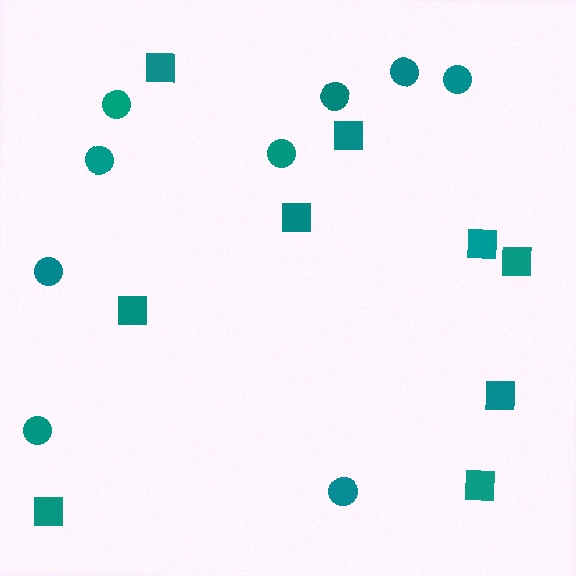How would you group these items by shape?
There are 2 groups: one group of squares (9) and one group of circles (9).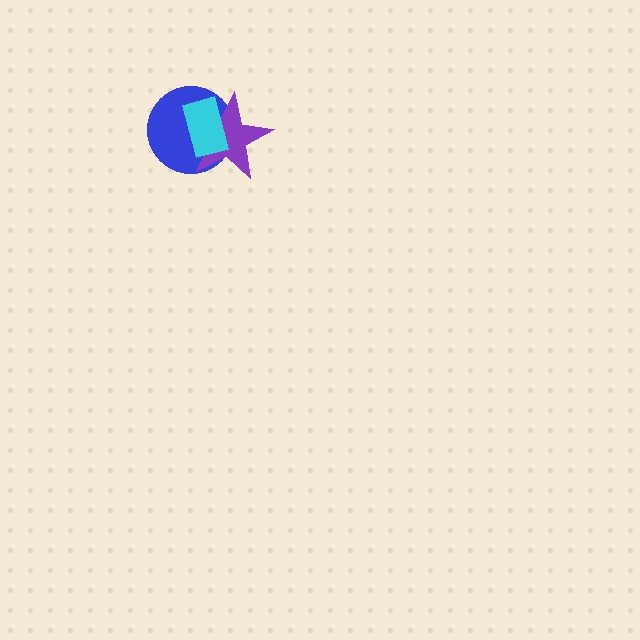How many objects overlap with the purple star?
2 objects overlap with the purple star.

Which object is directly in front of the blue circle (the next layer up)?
The purple star is directly in front of the blue circle.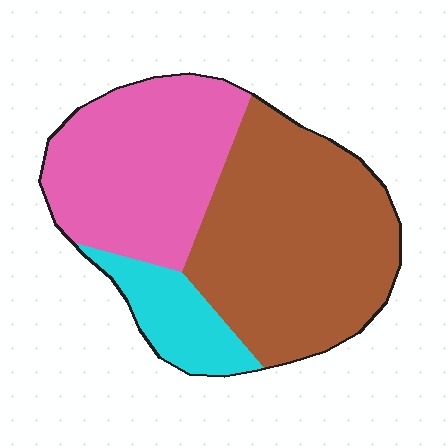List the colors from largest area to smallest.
From largest to smallest: brown, pink, cyan.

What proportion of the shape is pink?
Pink covers 37% of the shape.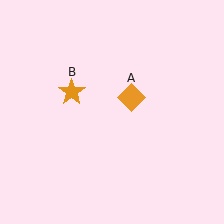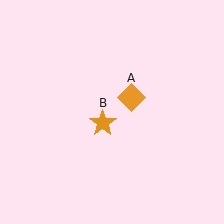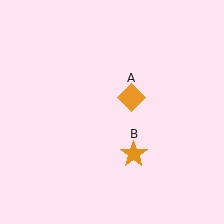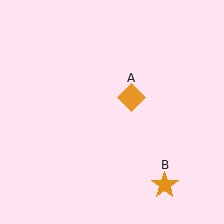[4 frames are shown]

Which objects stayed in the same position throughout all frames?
Orange diamond (object A) remained stationary.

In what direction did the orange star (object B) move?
The orange star (object B) moved down and to the right.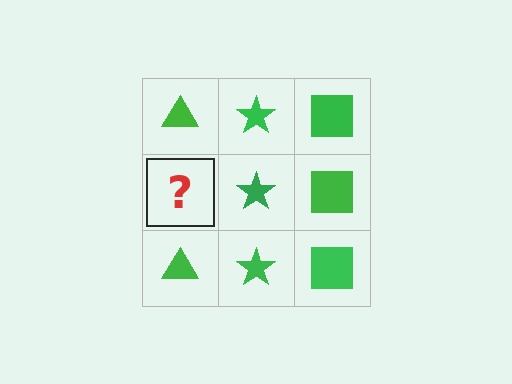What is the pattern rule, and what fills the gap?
The rule is that each column has a consistent shape. The gap should be filled with a green triangle.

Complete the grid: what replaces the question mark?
The question mark should be replaced with a green triangle.